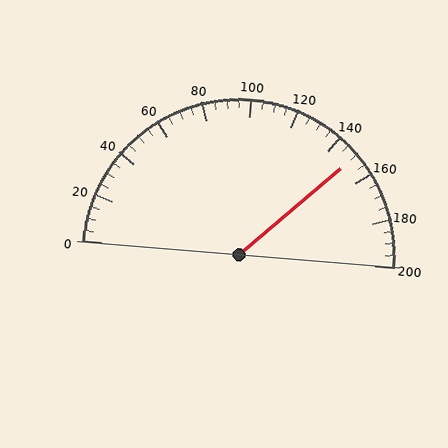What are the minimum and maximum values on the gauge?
The gauge ranges from 0 to 200.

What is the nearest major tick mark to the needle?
The nearest major tick mark is 160.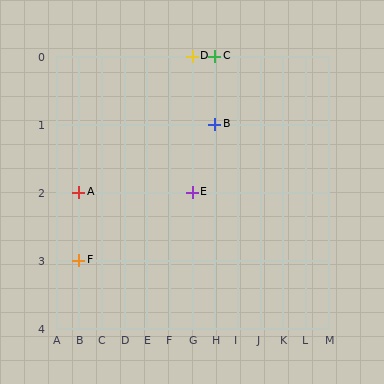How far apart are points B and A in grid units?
Points B and A are 6 columns and 1 row apart (about 6.1 grid units diagonally).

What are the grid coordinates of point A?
Point A is at grid coordinates (B, 2).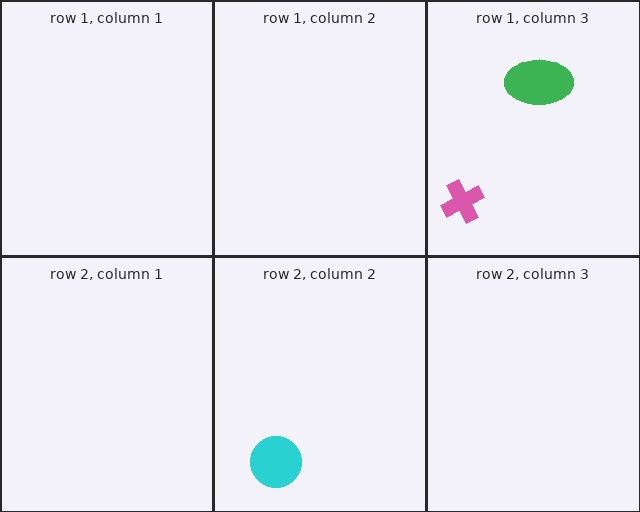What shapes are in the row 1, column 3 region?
The green ellipse, the pink cross.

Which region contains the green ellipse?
The row 1, column 3 region.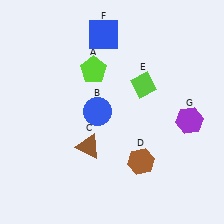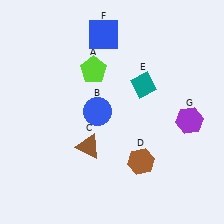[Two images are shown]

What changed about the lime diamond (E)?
In Image 1, E is lime. In Image 2, it changed to teal.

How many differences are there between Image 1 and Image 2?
There is 1 difference between the two images.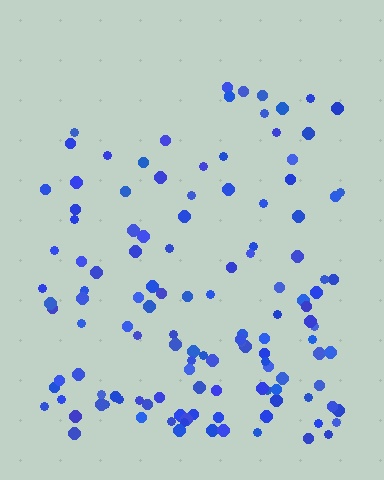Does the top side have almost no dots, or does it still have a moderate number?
Still a moderate number, just noticeably fewer than the bottom.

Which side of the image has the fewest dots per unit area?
The top.